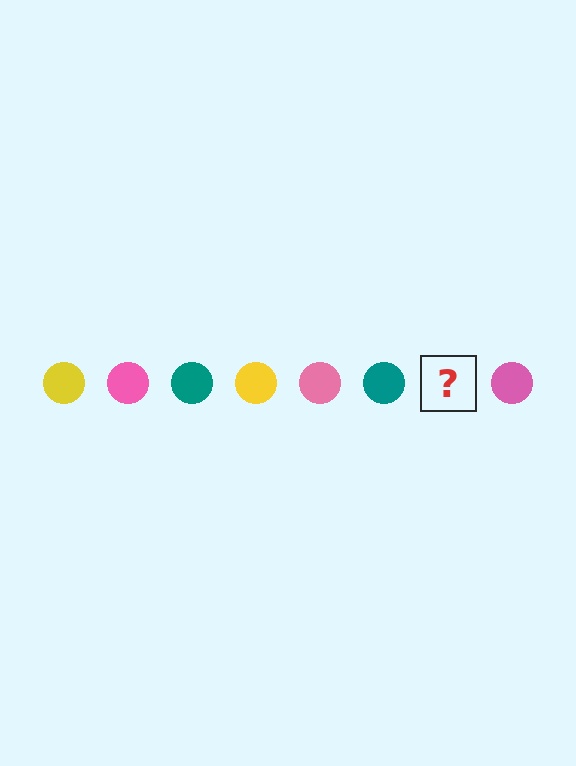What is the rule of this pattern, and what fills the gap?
The rule is that the pattern cycles through yellow, pink, teal circles. The gap should be filled with a yellow circle.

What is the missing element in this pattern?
The missing element is a yellow circle.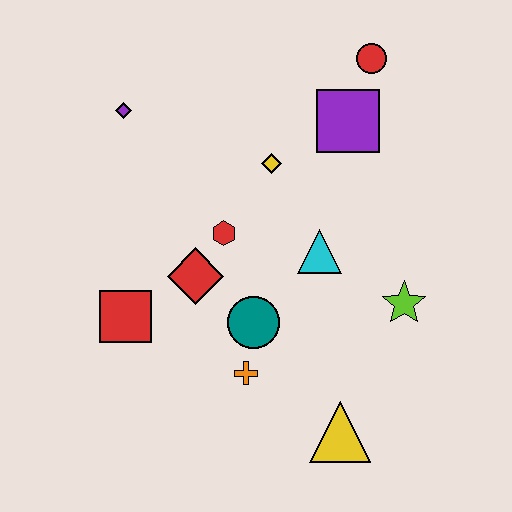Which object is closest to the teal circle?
The orange cross is closest to the teal circle.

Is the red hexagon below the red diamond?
No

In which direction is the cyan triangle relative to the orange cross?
The cyan triangle is above the orange cross.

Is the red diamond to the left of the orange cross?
Yes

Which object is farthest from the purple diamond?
The yellow triangle is farthest from the purple diamond.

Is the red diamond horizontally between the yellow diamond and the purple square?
No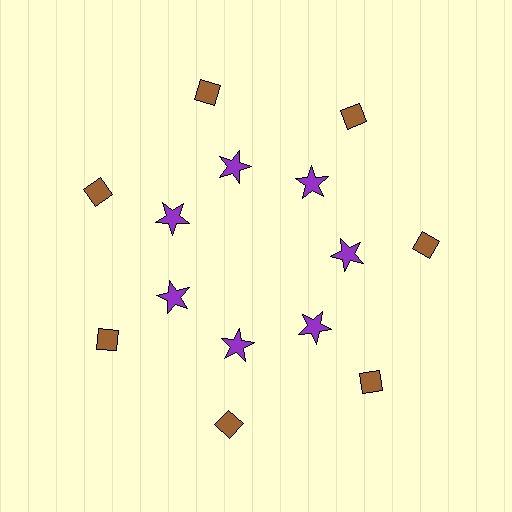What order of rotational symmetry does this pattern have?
This pattern has 7-fold rotational symmetry.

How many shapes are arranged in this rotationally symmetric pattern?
There are 14 shapes, arranged in 7 groups of 2.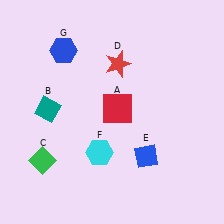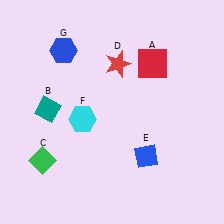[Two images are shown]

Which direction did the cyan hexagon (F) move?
The cyan hexagon (F) moved up.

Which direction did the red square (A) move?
The red square (A) moved up.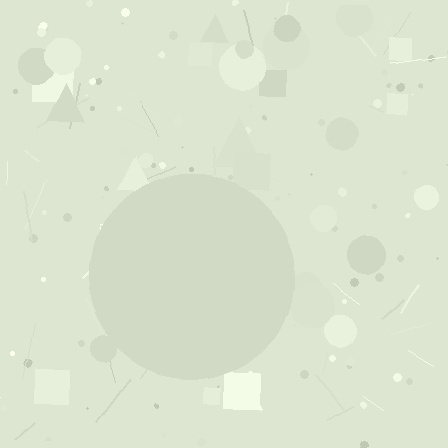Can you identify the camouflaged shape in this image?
The camouflaged shape is a circle.